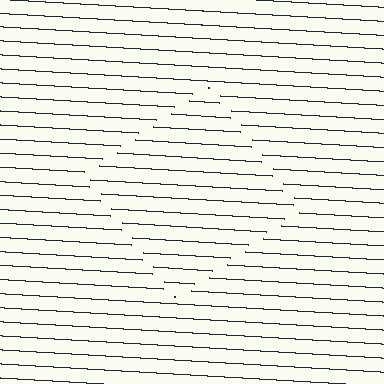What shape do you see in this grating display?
An illusory square. The interior of the shape contains the same grating, shifted by half a period — the contour is defined by the phase discontinuity where line-ends from the inner and outer gratings abut.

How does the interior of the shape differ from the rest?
The interior of the shape contains the same grating, shifted by half a period — the contour is defined by the phase discontinuity where line-ends from the inner and outer gratings abut.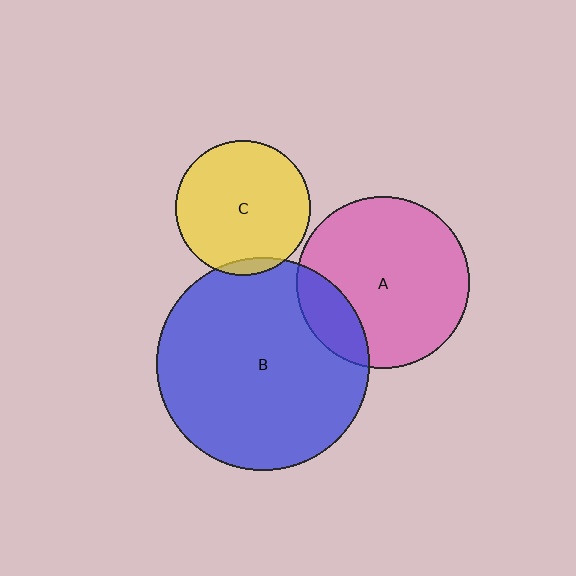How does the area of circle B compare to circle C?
Approximately 2.5 times.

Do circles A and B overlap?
Yes.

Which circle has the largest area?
Circle B (blue).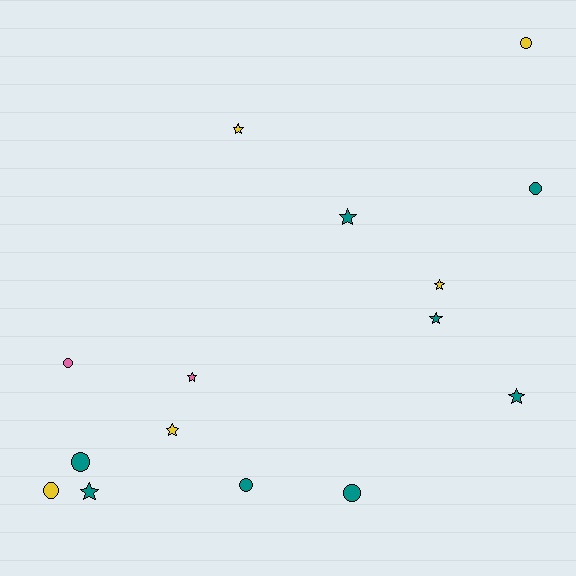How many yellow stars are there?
There are 3 yellow stars.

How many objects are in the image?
There are 15 objects.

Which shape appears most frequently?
Star, with 8 objects.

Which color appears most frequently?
Teal, with 8 objects.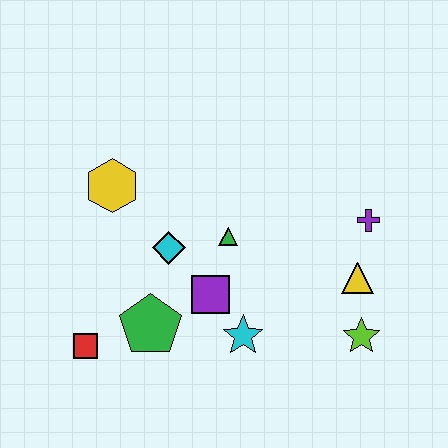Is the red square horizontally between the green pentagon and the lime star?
No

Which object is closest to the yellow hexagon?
The cyan diamond is closest to the yellow hexagon.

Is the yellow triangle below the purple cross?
Yes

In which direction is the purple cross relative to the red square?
The purple cross is to the right of the red square.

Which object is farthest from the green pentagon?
The purple cross is farthest from the green pentagon.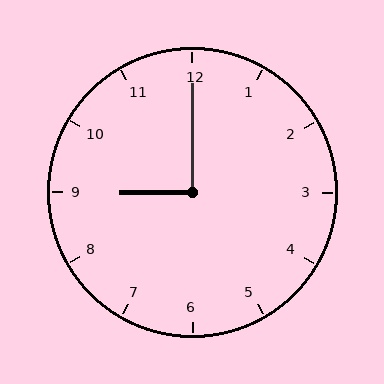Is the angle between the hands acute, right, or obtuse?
It is right.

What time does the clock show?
9:00.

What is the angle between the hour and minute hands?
Approximately 90 degrees.